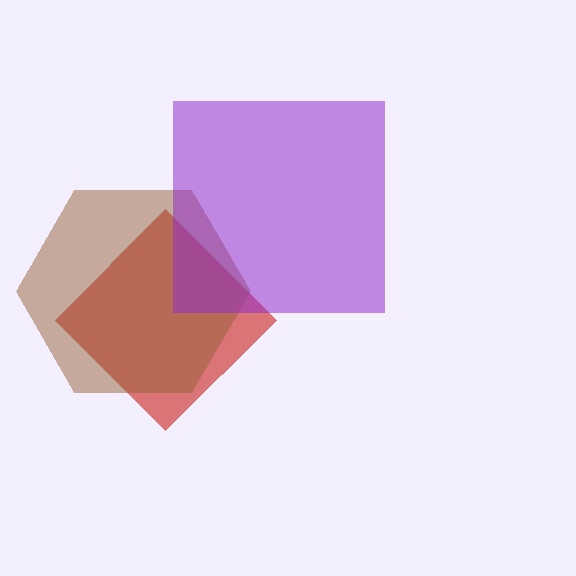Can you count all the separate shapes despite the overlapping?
Yes, there are 3 separate shapes.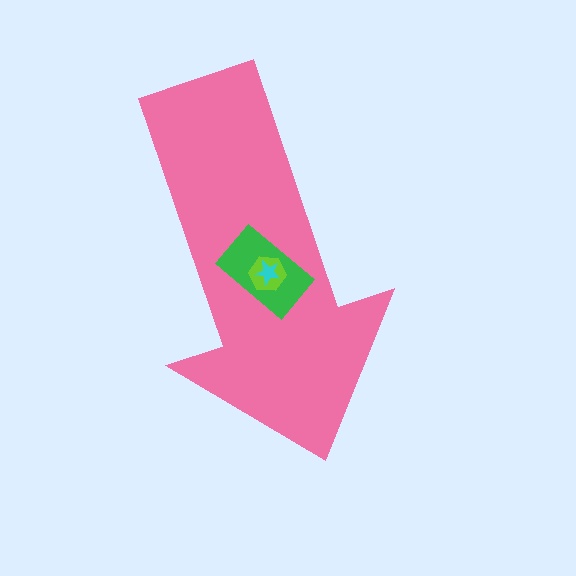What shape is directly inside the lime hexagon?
The cyan star.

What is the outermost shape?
The pink arrow.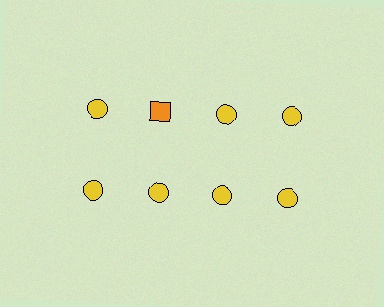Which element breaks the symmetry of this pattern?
The orange square in the top row, second from left column breaks the symmetry. All other shapes are yellow circles.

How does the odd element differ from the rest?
It differs in both color (orange instead of yellow) and shape (square instead of circle).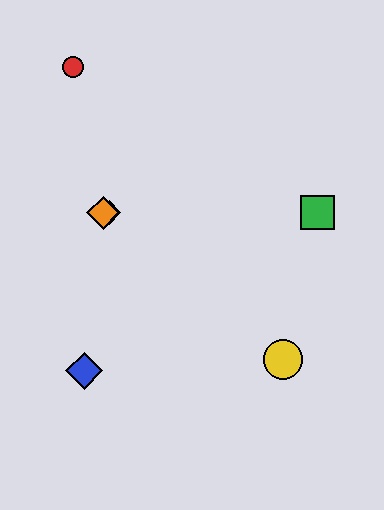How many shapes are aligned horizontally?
3 shapes (the green square, the purple diamond, the orange diamond) are aligned horizontally.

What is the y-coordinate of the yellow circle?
The yellow circle is at y≈359.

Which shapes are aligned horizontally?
The green square, the purple diamond, the orange diamond are aligned horizontally.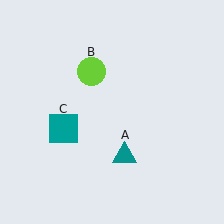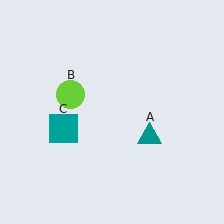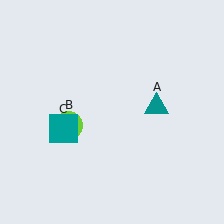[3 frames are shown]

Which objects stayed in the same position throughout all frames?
Teal square (object C) remained stationary.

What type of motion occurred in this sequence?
The teal triangle (object A), lime circle (object B) rotated counterclockwise around the center of the scene.